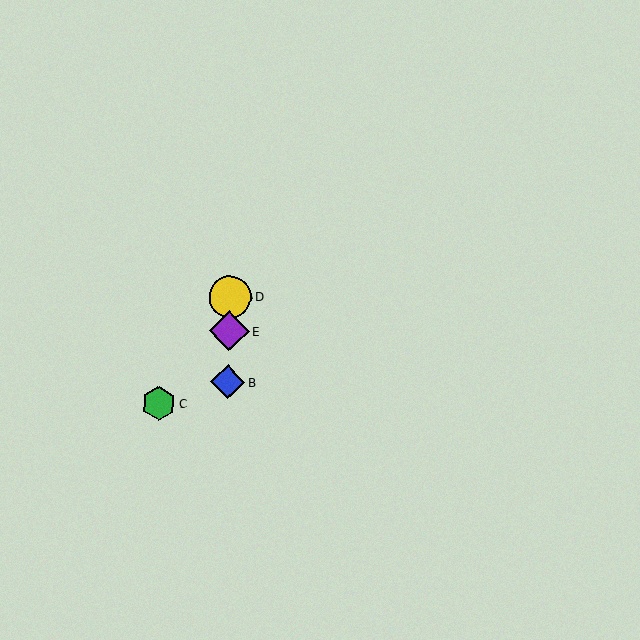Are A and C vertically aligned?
No, A is at x≈230 and C is at x≈159.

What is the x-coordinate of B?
Object B is at x≈228.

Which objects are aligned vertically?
Objects A, B, D, E are aligned vertically.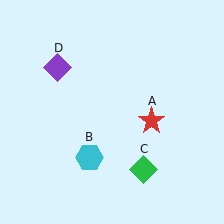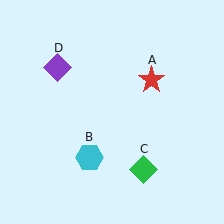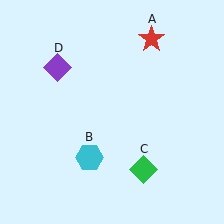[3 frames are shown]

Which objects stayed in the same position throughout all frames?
Cyan hexagon (object B) and green diamond (object C) and purple diamond (object D) remained stationary.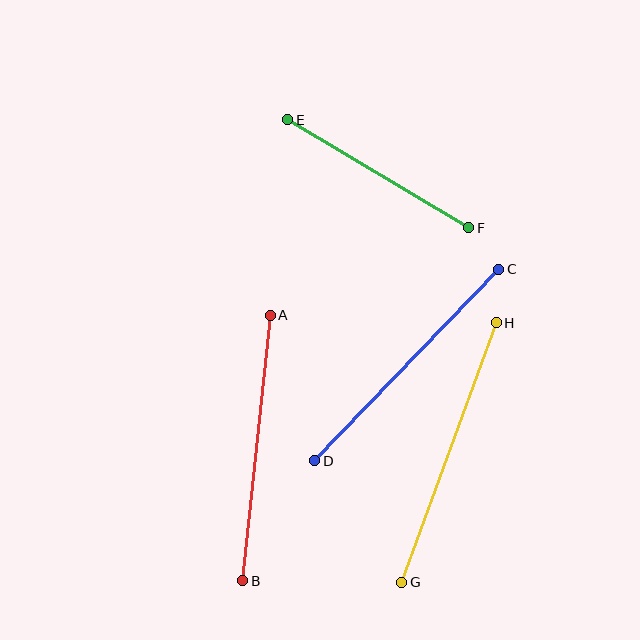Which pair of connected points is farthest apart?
Points G and H are farthest apart.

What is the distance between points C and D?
The distance is approximately 265 pixels.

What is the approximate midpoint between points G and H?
The midpoint is at approximately (449, 452) pixels.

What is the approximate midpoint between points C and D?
The midpoint is at approximately (407, 365) pixels.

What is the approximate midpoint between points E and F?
The midpoint is at approximately (378, 174) pixels.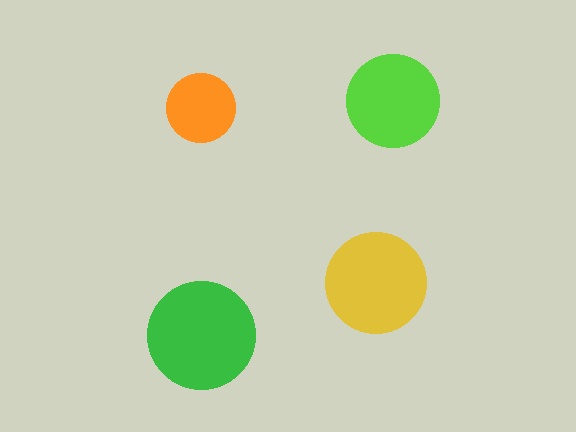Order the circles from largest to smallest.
the green one, the yellow one, the lime one, the orange one.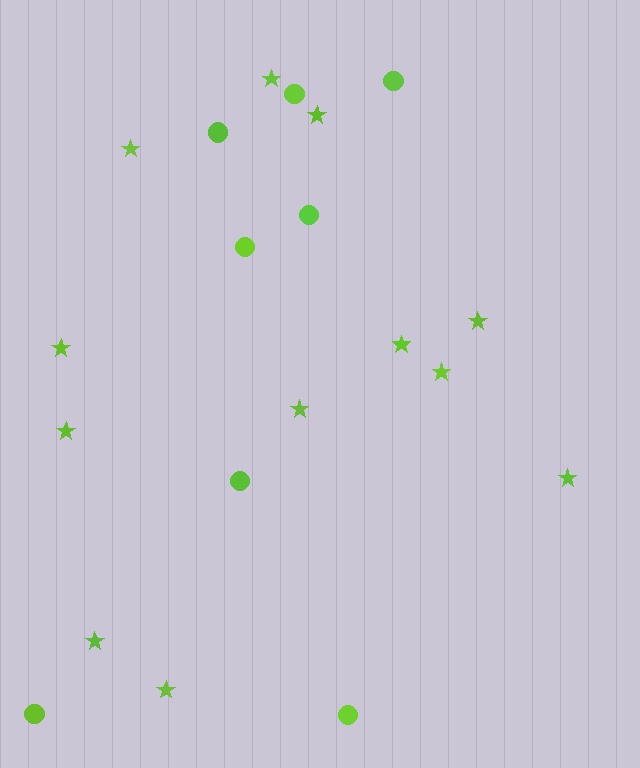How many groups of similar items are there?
There are 2 groups: one group of circles (8) and one group of stars (12).